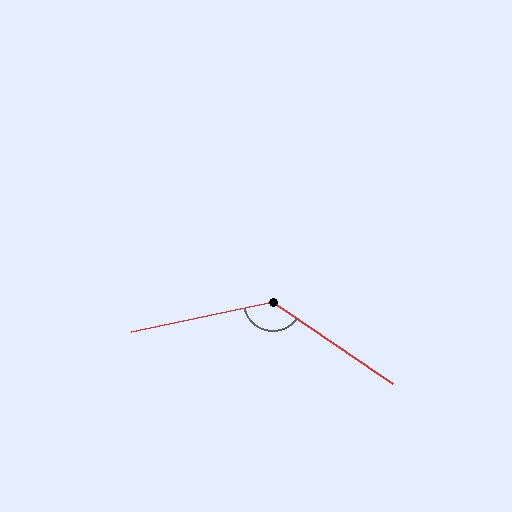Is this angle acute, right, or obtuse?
It is obtuse.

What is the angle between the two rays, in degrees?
Approximately 134 degrees.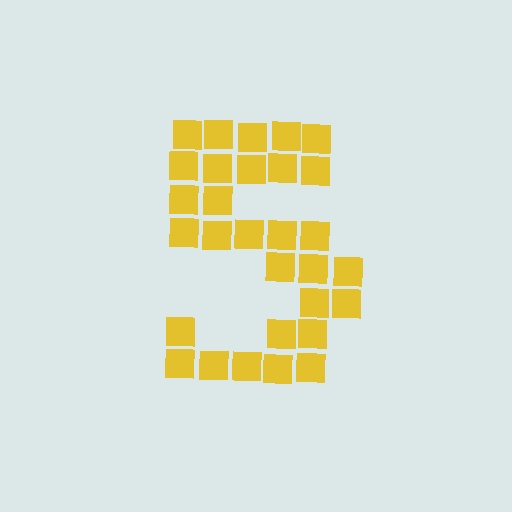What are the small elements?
The small elements are squares.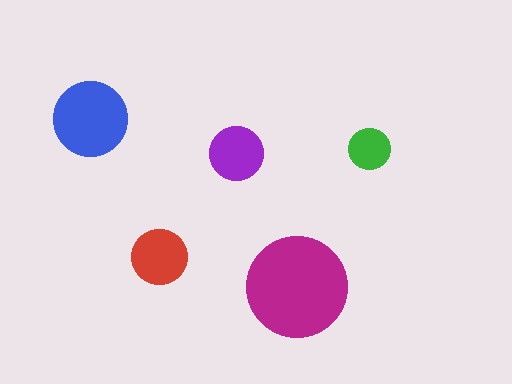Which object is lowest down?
The magenta circle is bottommost.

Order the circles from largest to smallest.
the magenta one, the blue one, the red one, the purple one, the green one.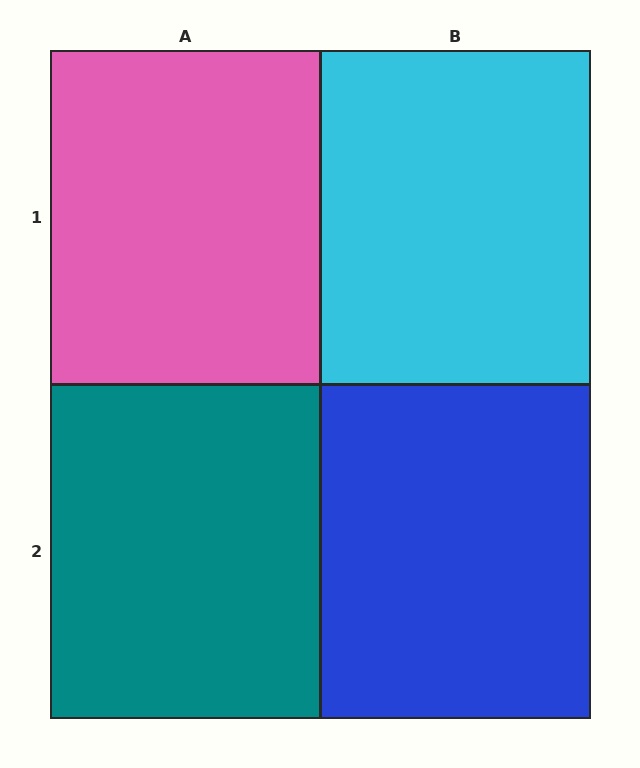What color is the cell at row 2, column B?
Blue.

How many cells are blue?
1 cell is blue.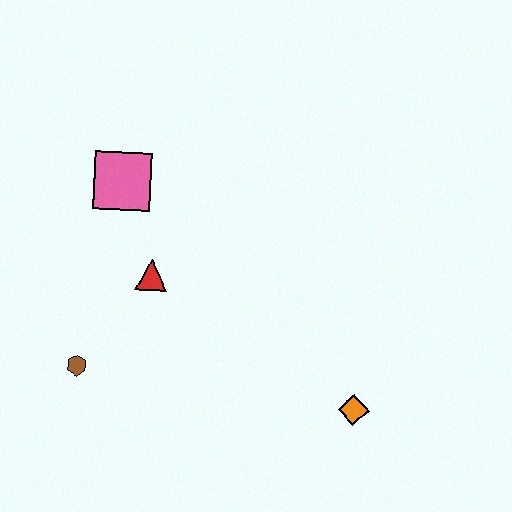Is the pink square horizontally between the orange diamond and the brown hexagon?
Yes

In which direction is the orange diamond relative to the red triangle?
The orange diamond is to the right of the red triangle.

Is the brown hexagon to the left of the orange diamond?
Yes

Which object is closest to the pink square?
The red triangle is closest to the pink square.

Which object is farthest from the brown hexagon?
The orange diamond is farthest from the brown hexagon.